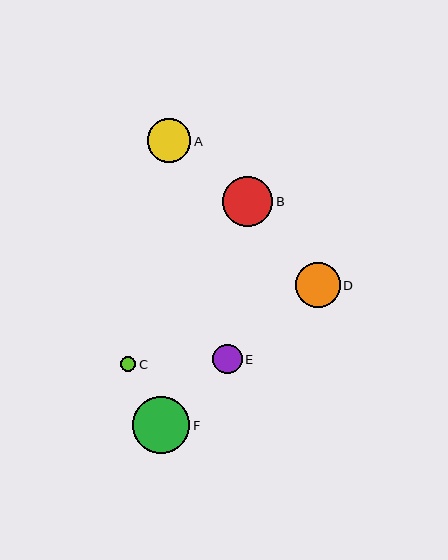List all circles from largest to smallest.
From largest to smallest: F, B, D, A, E, C.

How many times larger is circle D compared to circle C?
Circle D is approximately 3.0 times the size of circle C.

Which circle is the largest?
Circle F is the largest with a size of approximately 57 pixels.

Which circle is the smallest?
Circle C is the smallest with a size of approximately 15 pixels.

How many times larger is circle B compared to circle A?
Circle B is approximately 1.1 times the size of circle A.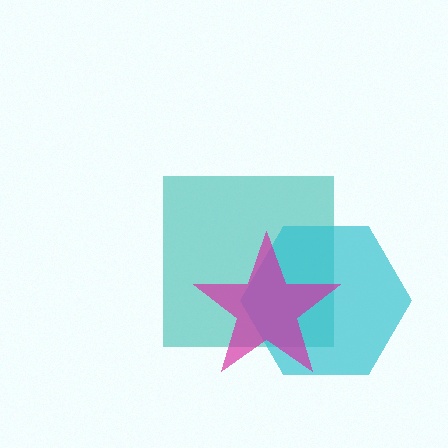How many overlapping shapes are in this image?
There are 3 overlapping shapes in the image.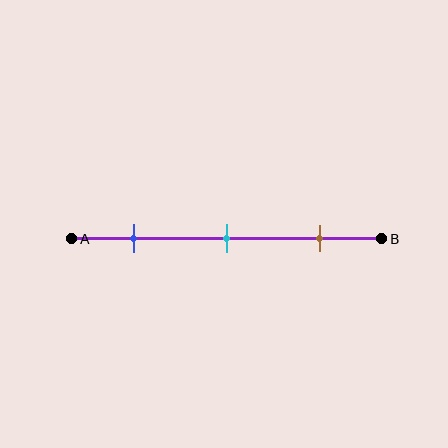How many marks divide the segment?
There are 3 marks dividing the segment.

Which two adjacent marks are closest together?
The blue and cyan marks are the closest adjacent pair.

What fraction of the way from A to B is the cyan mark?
The cyan mark is approximately 50% (0.5) of the way from A to B.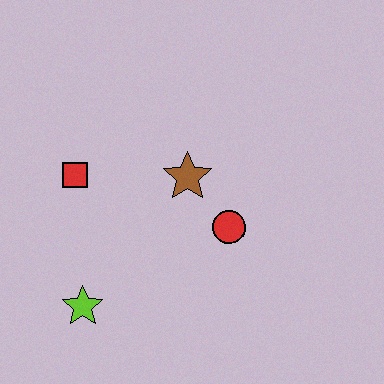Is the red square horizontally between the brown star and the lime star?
No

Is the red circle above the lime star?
Yes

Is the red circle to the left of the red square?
No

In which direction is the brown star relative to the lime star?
The brown star is above the lime star.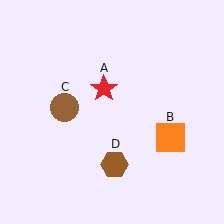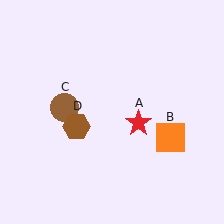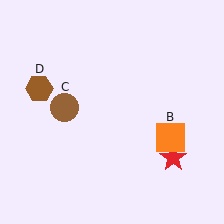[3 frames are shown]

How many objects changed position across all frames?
2 objects changed position: red star (object A), brown hexagon (object D).